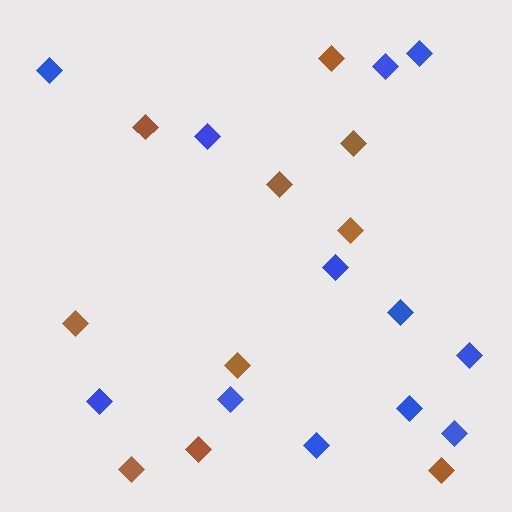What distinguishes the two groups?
There are 2 groups: one group of brown diamonds (10) and one group of blue diamonds (12).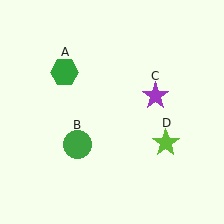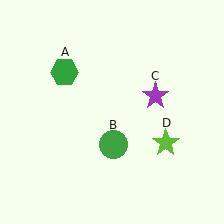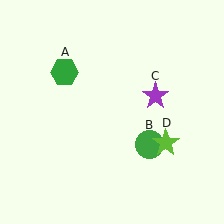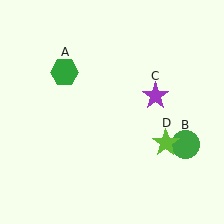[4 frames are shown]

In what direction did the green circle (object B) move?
The green circle (object B) moved right.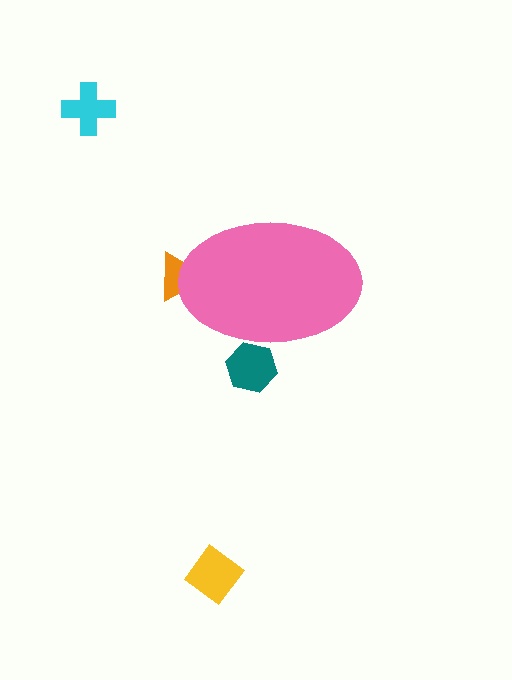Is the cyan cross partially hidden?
No, the cyan cross is fully visible.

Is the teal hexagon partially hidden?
Yes, the teal hexagon is partially hidden behind the pink ellipse.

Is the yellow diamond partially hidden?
No, the yellow diamond is fully visible.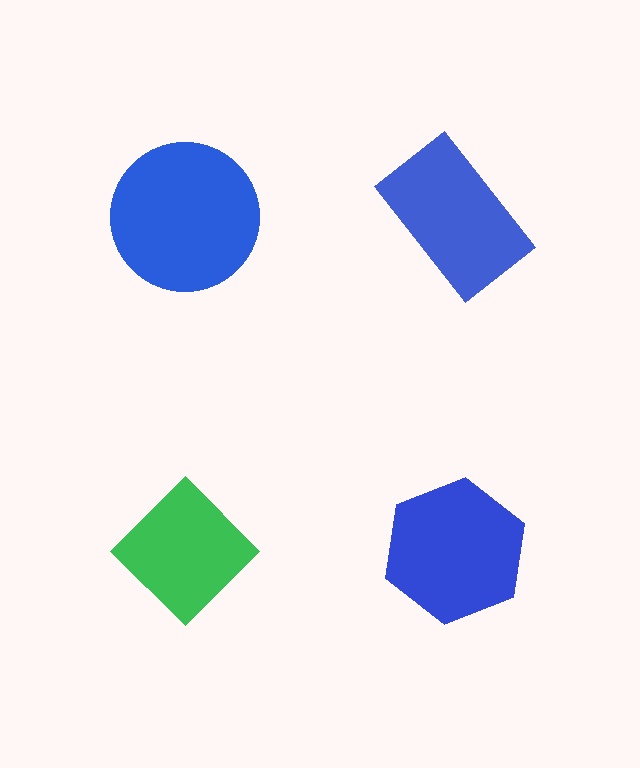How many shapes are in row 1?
2 shapes.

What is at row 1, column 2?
A blue rectangle.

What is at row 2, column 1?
A green diamond.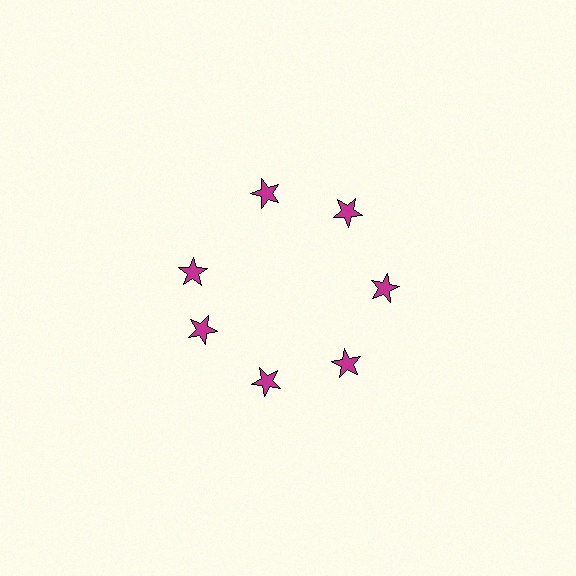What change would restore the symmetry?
The symmetry would be restored by rotating it back into even spacing with its neighbors so that all 7 stars sit at equal angles and equal distance from the center.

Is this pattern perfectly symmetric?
No. The 7 magenta stars are arranged in a ring, but one element near the 10 o'clock position is rotated out of alignment along the ring, breaking the 7-fold rotational symmetry.